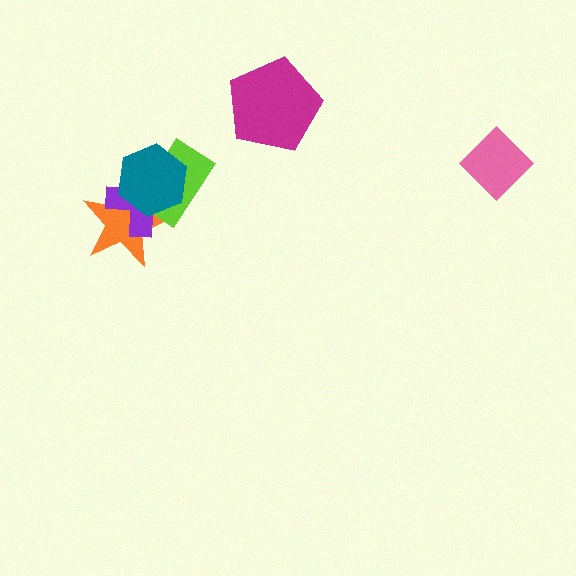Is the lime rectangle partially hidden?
Yes, it is partially covered by another shape.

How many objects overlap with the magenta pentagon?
0 objects overlap with the magenta pentagon.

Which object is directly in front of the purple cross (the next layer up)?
The lime rectangle is directly in front of the purple cross.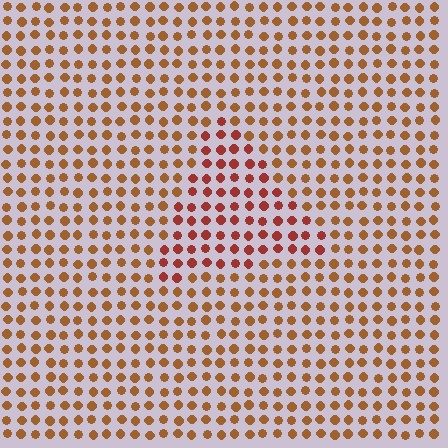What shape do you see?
I see a triangle.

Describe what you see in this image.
The image is filled with small brown elements in a uniform arrangement. A triangle-shaped region is visible where the elements are tinted to a slightly different hue, forming a subtle color boundary.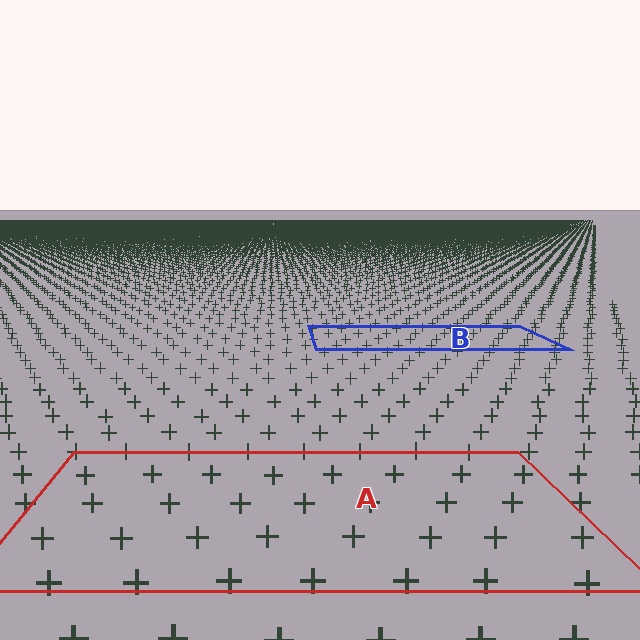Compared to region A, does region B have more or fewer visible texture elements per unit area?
Region B has more texture elements per unit area — they are packed more densely because it is farther away.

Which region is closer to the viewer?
Region A is closer. The texture elements there are larger and more spread out.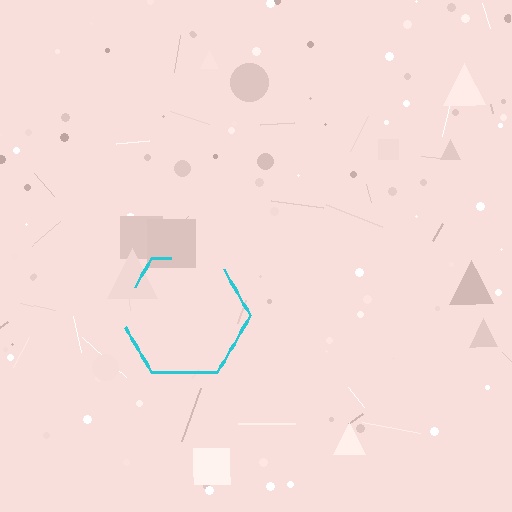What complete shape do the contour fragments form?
The contour fragments form a hexagon.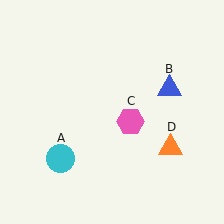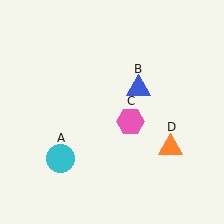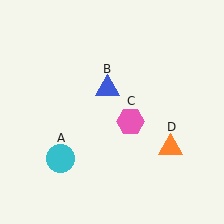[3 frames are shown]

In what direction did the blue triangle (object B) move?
The blue triangle (object B) moved left.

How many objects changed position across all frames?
1 object changed position: blue triangle (object B).